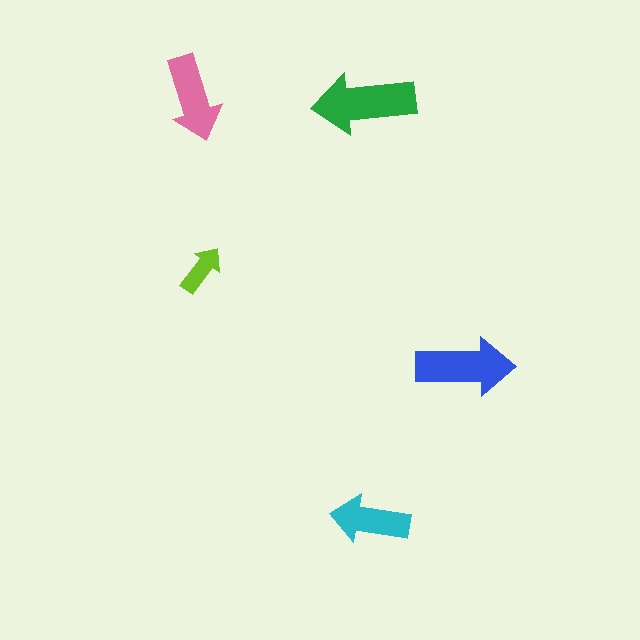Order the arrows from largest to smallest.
the green one, the blue one, the pink one, the cyan one, the lime one.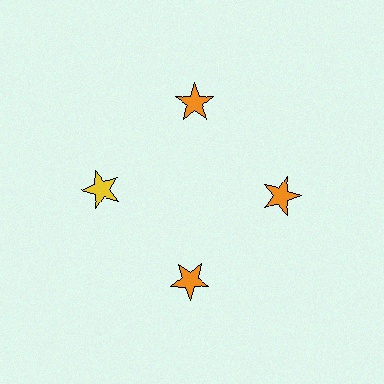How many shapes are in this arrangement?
There are 4 shapes arranged in a ring pattern.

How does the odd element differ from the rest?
It has a different color: yellow instead of orange.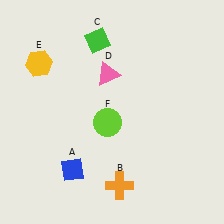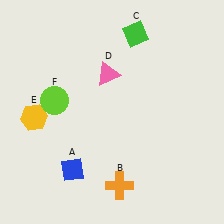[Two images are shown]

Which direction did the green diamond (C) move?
The green diamond (C) moved right.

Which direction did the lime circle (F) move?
The lime circle (F) moved left.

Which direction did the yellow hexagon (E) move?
The yellow hexagon (E) moved down.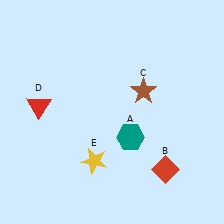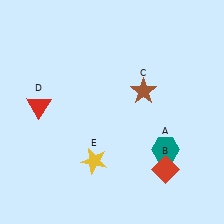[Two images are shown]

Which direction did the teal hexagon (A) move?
The teal hexagon (A) moved right.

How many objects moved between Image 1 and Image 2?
1 object moved between the two images.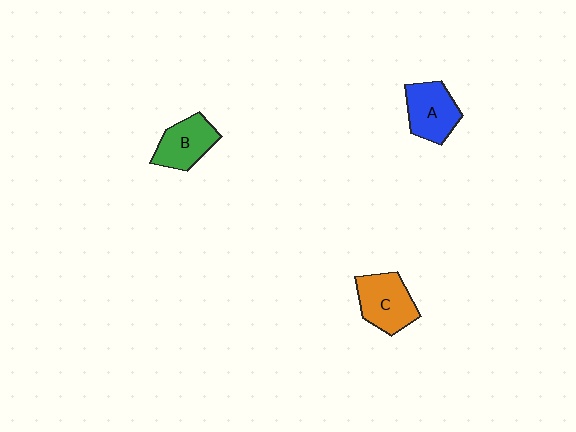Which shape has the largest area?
Shape C (orange).